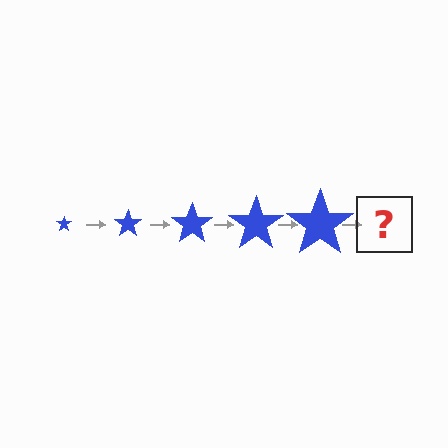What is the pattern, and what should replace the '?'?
The pattern is that the star gets progressively larger each step. The '?' should be a blue star, larger than the previous one.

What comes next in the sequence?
The next element should be a blue star, larger than the previous one.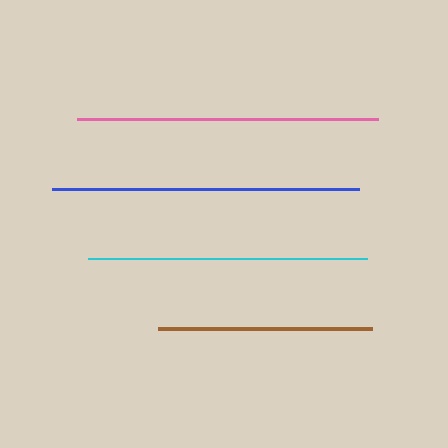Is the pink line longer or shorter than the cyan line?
The pink line is longer than the cyan line.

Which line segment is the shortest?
The brown line is the shortest at approximately 214 pixels.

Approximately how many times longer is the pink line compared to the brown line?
The pink line is approximately 1.4 times the length of the brown line.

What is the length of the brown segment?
The brown segment is approximately 214 pixels long.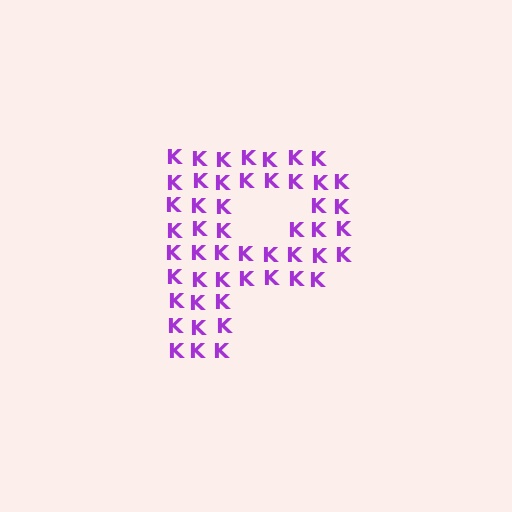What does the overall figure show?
The overall figure shows the letter P.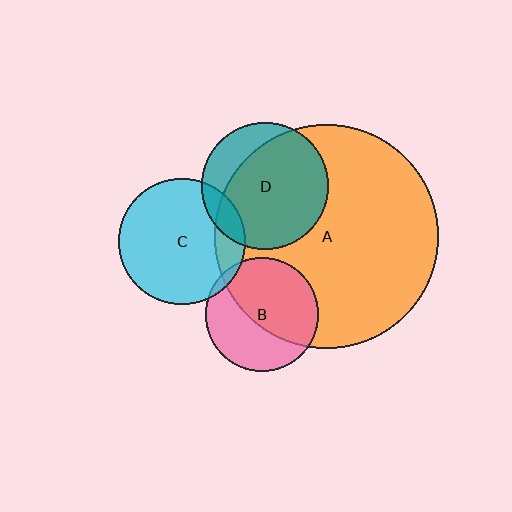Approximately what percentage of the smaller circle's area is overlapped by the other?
Approximately 10%.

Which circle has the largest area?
Circle A (orange).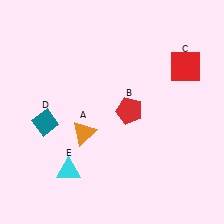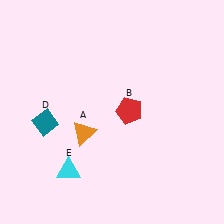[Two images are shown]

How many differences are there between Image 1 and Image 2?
There is 1 difference between the two images.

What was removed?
The red square (C) was removed in Image 2.